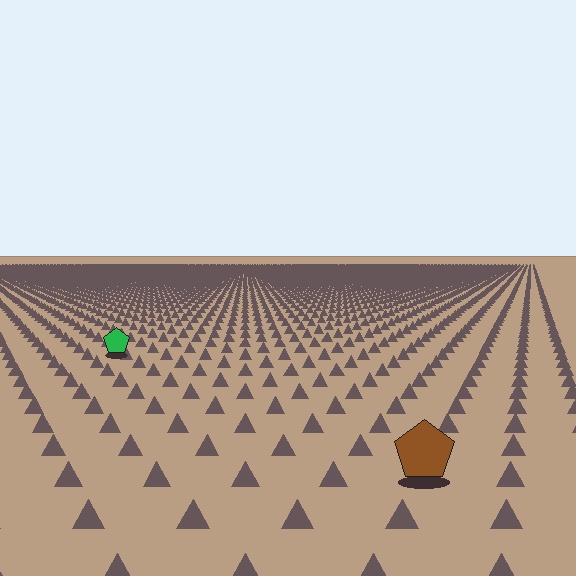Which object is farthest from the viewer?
The green pentagon is farthest from the viewer. It appears smaller and the ground texture around it is denser.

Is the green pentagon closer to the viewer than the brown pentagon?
No. The brown pentagon is closer — you can tell from the texture gradient: the ground texture is coarser near it.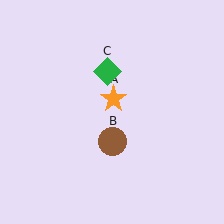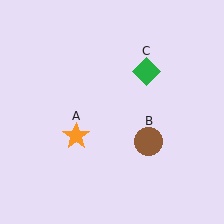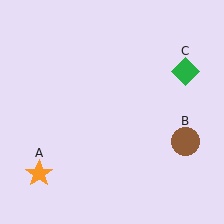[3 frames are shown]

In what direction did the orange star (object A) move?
The orange star (object A) moved down and to the left.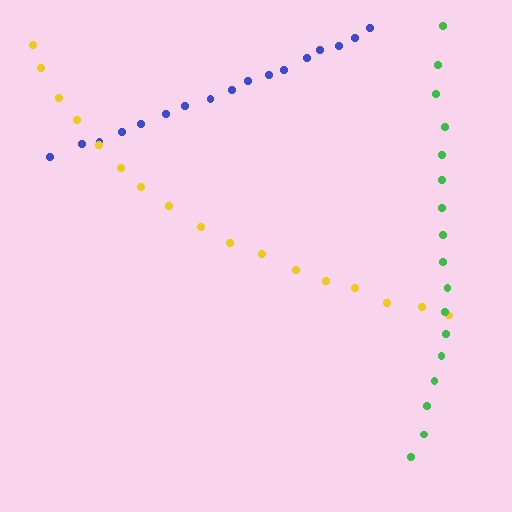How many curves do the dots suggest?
There are 3 distinct paths.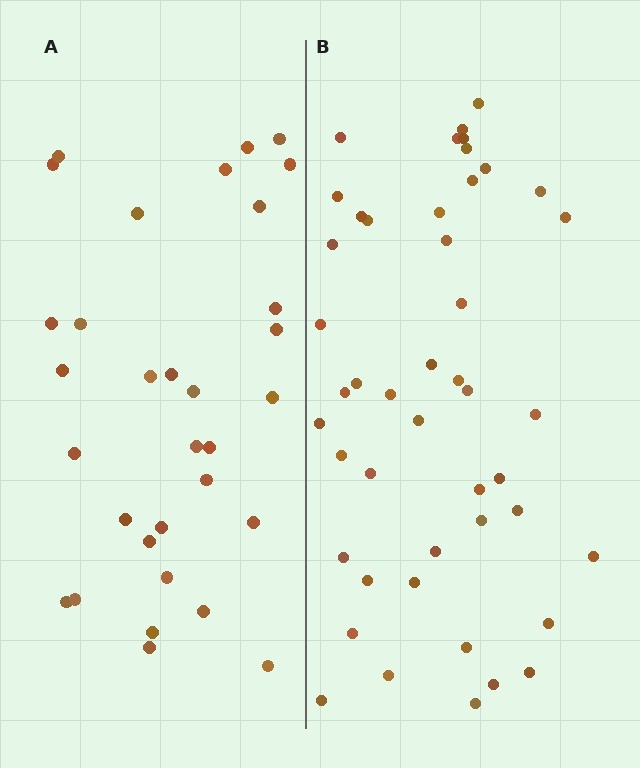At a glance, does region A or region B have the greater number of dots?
Region B (the right region) has more dots.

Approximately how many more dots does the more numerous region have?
Region B has approximately 15 more dots than region A.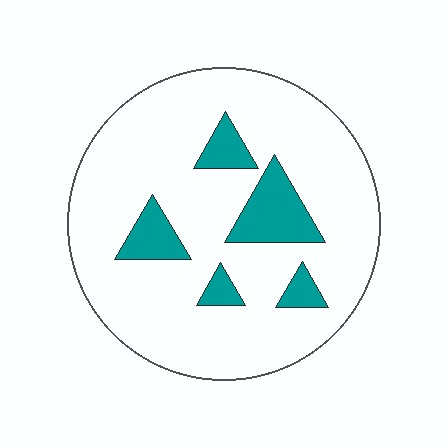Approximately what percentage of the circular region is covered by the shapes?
Approximately 15%.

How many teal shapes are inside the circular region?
5.